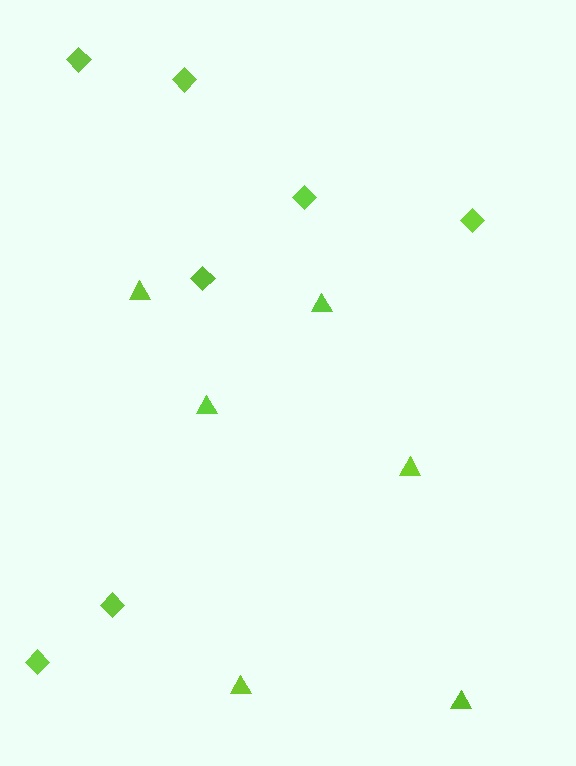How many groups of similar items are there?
There are 2 groups: one group of diamonds (7) and one group of triangles (6).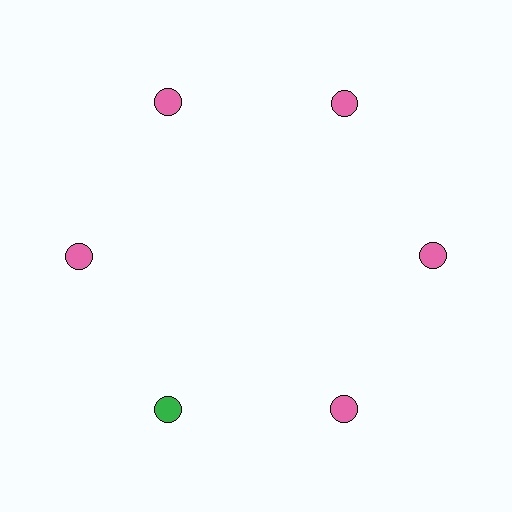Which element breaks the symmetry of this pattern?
The green circle at roughly the 7 o'clock position breaks the symmetry. All other shapes are pink circles.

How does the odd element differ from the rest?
It has a different color: green instead of pink.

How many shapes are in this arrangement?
There are 6 shapes arranged in a ring pattern.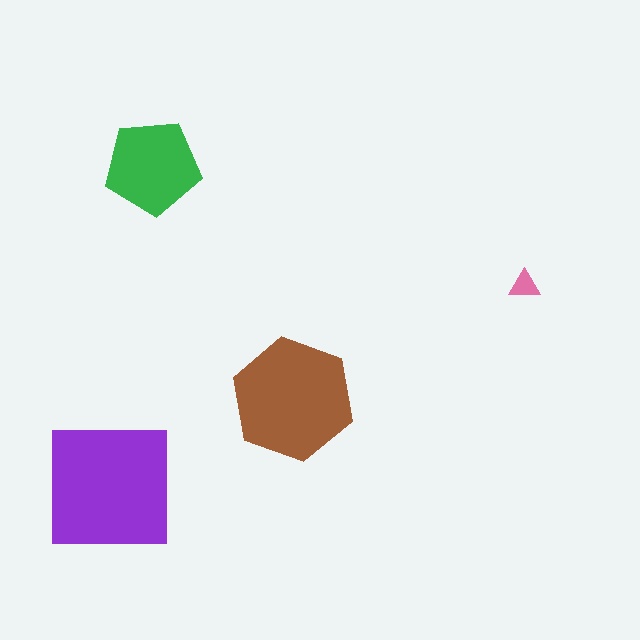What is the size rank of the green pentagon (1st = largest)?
3rd.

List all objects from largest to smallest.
The purple square, the brown hexagon, the green pentagon, the pink triangle.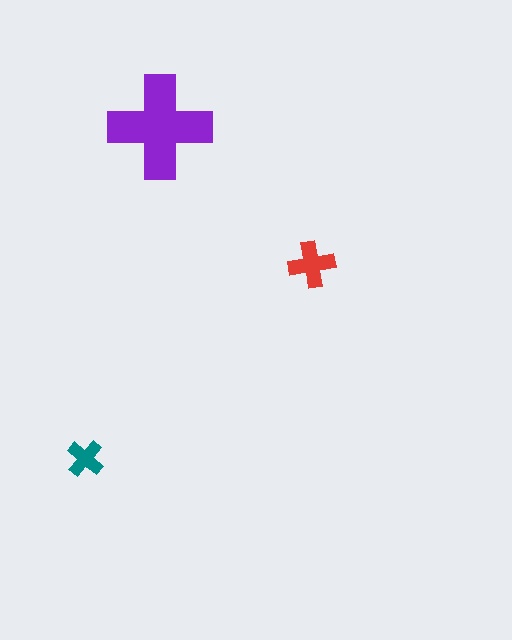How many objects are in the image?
There are 3 objects in the image.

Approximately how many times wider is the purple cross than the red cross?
About 2 times wider.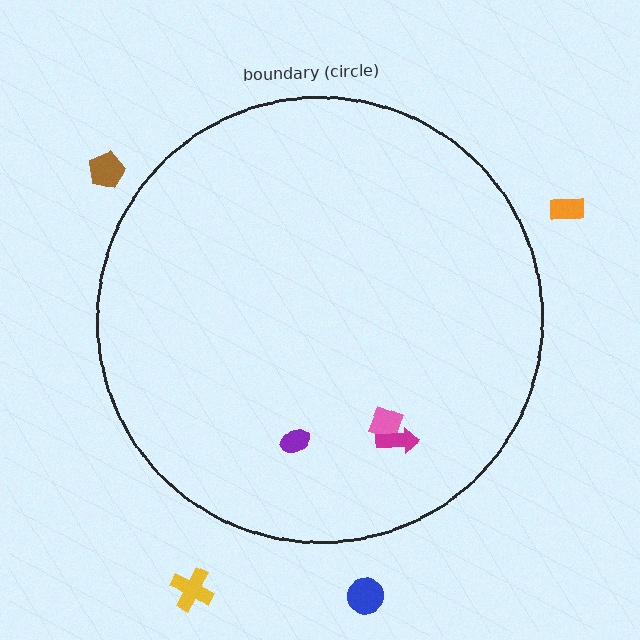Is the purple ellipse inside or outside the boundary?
Inside.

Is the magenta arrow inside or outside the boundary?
Inside.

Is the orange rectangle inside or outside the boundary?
Outside.